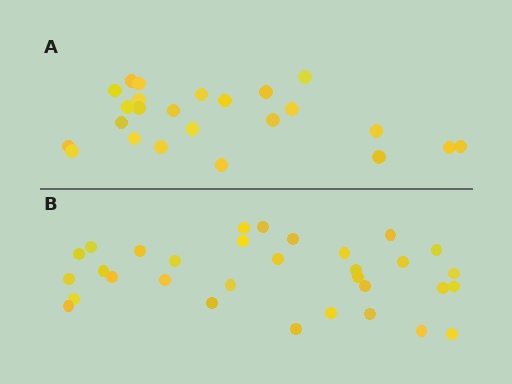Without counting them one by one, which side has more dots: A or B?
Region B (the bottom region) has more dots.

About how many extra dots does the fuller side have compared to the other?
Region B has roughly 8 or so more dots than region A.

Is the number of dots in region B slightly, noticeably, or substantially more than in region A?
Region B has noticeably more, but not dramatically so. The ratio is roughly 1.3 to 1.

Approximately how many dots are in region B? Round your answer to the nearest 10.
About 30 dots. (The exact count is 32, which rounds to 30.)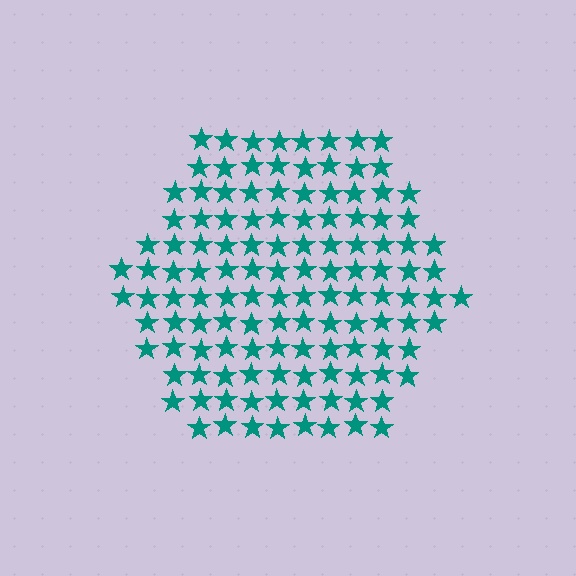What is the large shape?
The large shape is a hexagon.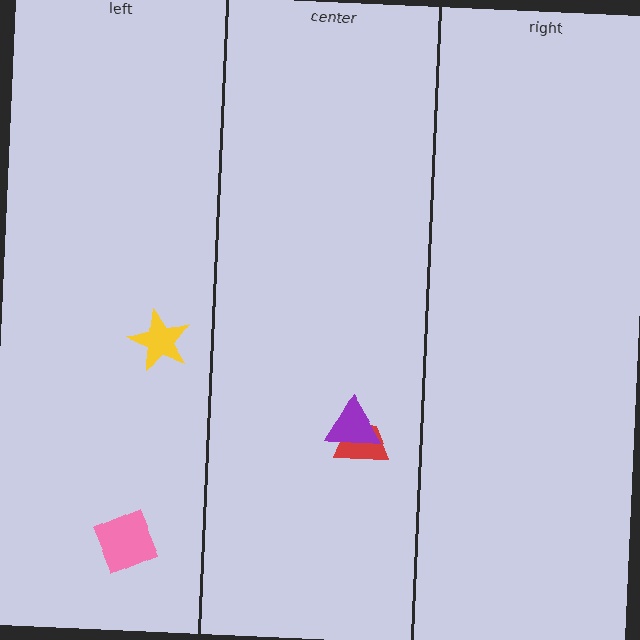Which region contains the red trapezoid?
The center region.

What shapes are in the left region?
The yellow star, the pink diamond.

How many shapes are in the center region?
2.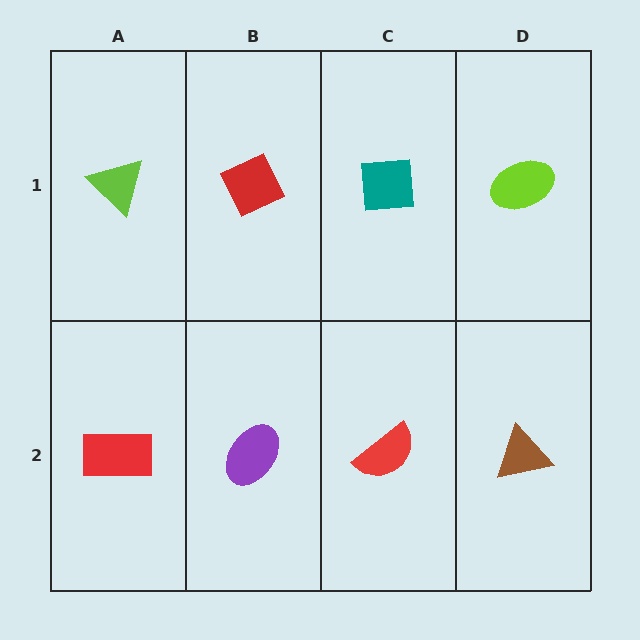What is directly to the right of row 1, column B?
A teal square.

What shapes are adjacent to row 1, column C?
A red semicircle (row 2, column C), a red diamond (row 1, column B), a lime ellipse (row 1, column D).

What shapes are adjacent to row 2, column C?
A teal square (row 1, column C), a purple ellipse (row 2, column B), a brown triangle (row 2, column D).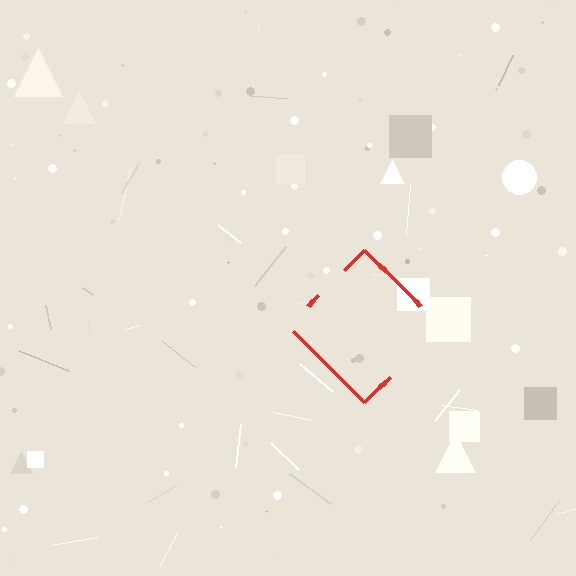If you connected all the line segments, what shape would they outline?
They would outline a diamond.